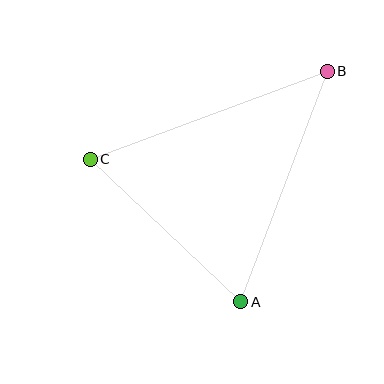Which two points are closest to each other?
Points A and C are closest to each other.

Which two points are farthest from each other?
Points B and C are farthest from each other.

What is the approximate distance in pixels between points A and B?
The distance between A and B is approximately 246 pixels.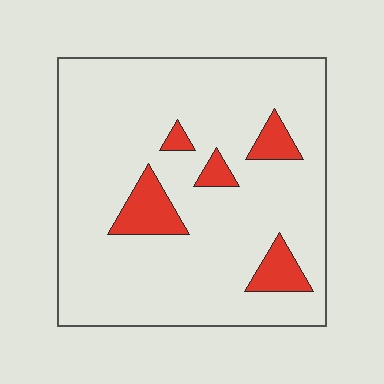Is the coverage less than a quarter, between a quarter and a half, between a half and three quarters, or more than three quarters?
Less than a quarter.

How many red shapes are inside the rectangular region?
5.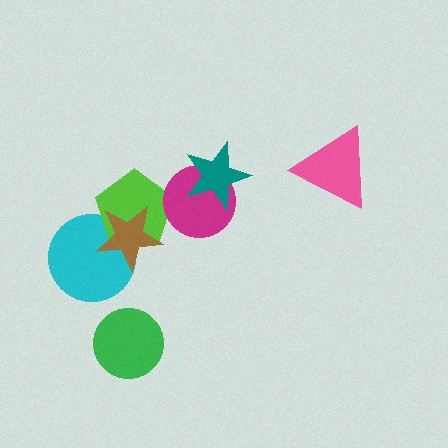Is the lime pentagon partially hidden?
Yes, it is partially covered by another shape.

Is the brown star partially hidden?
No, no other shape covers it.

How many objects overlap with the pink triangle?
0 objects overlap with the pink triangle.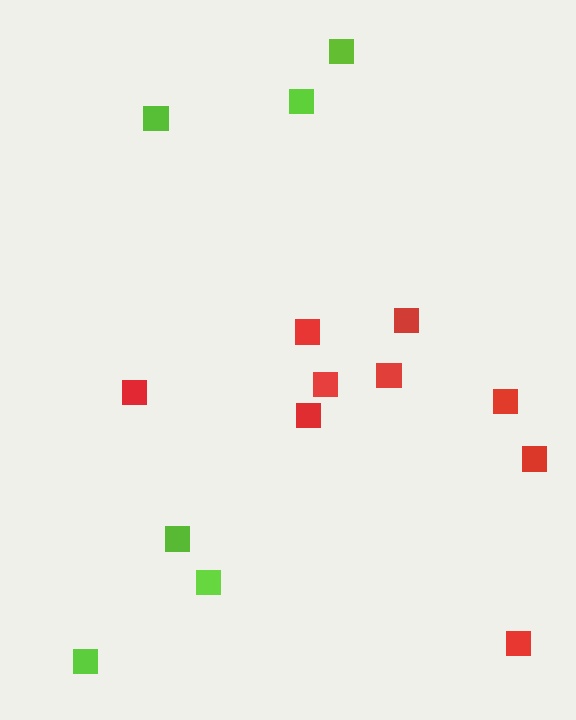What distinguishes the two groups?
There are 2 groups: one group of lime squares (6) and one group of red squares (9).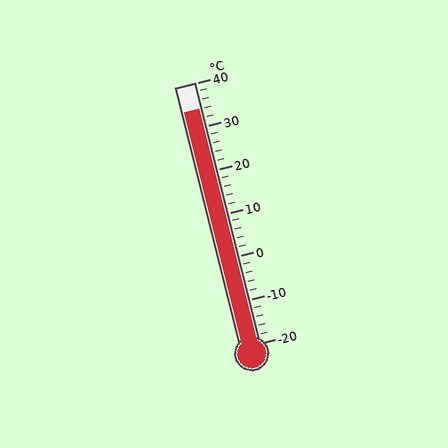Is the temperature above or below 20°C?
The temperature is above 20°C.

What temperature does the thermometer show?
The thermometer shows approximately 34°C.